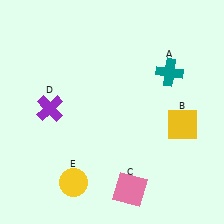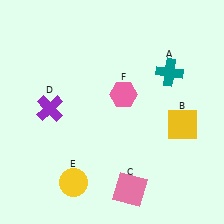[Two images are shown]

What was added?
A pink hexagon (F) was added in Image 2.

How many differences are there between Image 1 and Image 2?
There is 1 difference between the two images.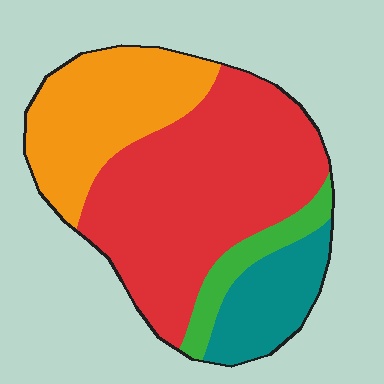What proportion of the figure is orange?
Orange covers 27% of the figure.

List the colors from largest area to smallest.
From largest to smallest: red, orange, teal, green.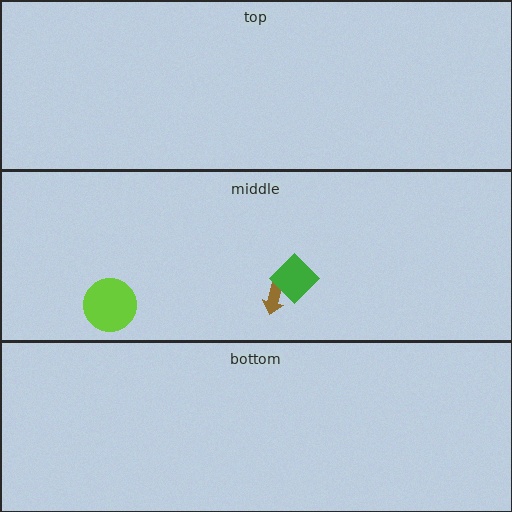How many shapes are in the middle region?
3.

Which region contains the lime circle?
The middle region.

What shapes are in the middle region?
The brown arrow, the green diamond, the lime circle.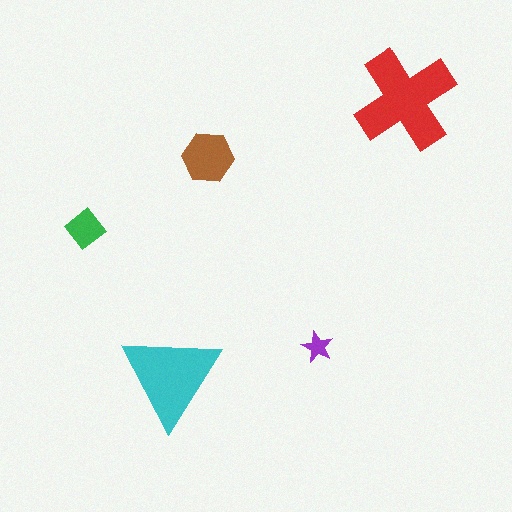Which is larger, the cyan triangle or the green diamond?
The cyan triangle.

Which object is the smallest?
The purple star.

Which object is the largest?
The red cross.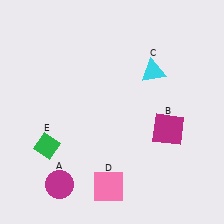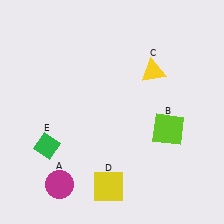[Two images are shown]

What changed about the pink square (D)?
In Image 1, D is pink. In Image 2, it changed to yellow.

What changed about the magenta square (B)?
In Image 1, B is magenta. In Image 2, it changed to lime.